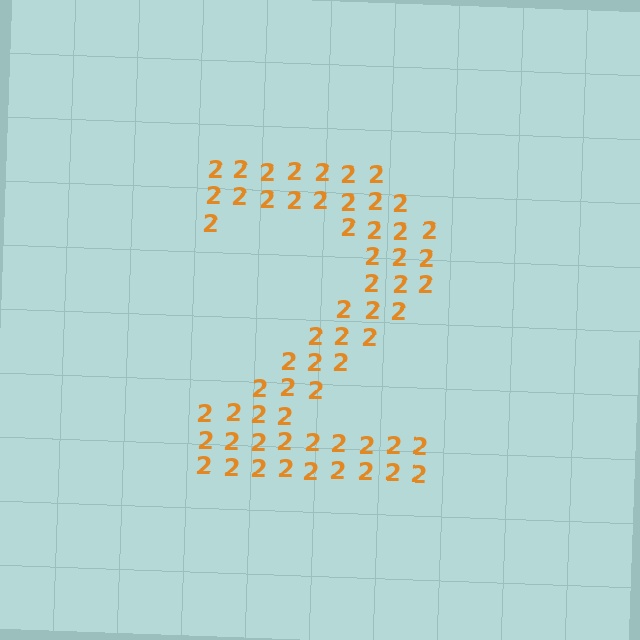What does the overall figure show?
The overall figure shows the digit 2.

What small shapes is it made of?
It is made of small digit 2's.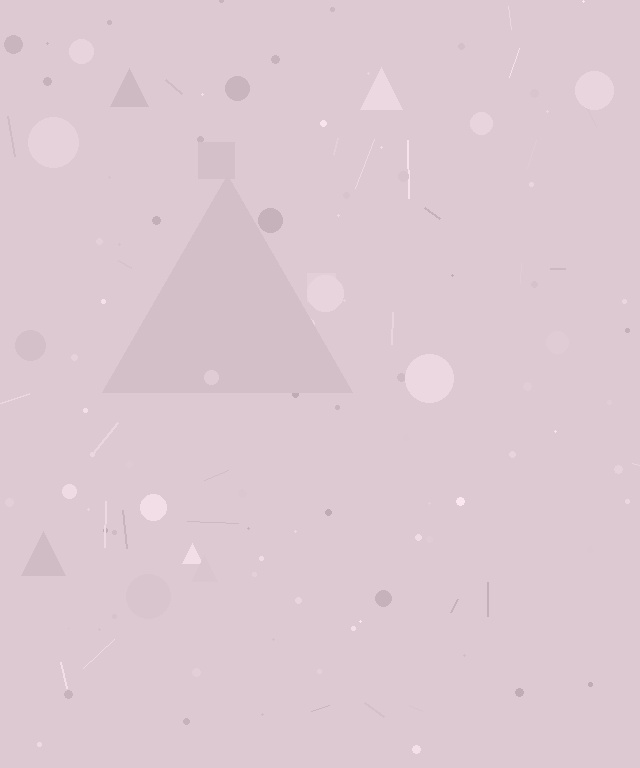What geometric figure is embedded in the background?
A triangle is embedded in the background.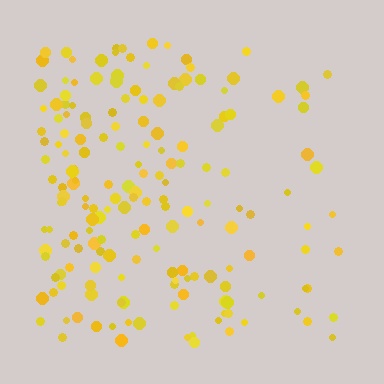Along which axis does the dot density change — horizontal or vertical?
Horizontal.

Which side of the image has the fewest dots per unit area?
The right.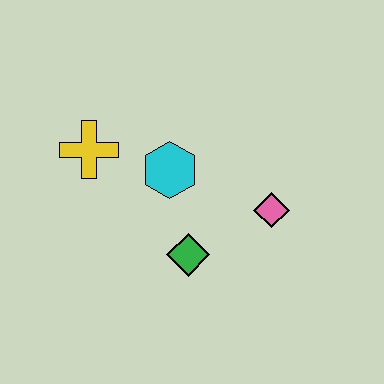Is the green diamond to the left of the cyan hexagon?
No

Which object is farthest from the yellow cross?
The pink diamond is farthest from the yellow cross.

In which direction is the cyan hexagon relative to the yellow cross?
The cyan hexagon is to the right of the yellow cross.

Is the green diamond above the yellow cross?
No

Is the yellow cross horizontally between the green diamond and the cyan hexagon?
No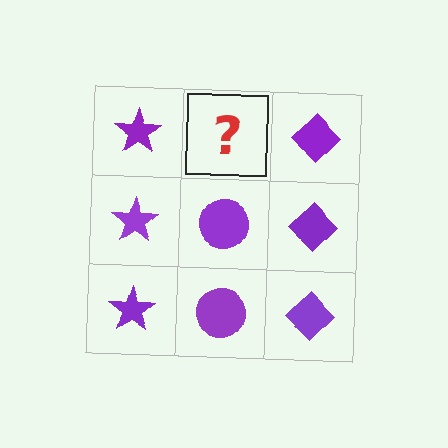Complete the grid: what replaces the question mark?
The question mark should be replaced with a purple circle.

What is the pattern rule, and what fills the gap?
The rule is that each column has a consistent shape. The gap should be filled with a purple circle.